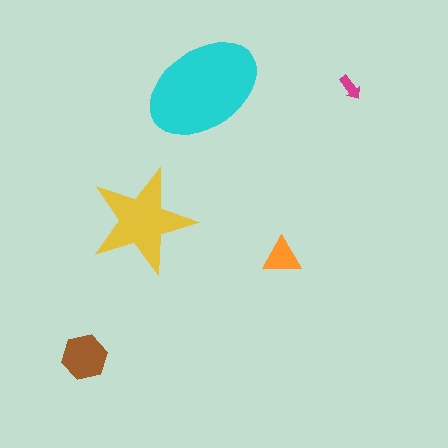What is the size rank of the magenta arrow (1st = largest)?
5th.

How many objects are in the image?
There are 5 objects in the image.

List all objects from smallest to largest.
The magenta arrow, the orange triangle, the brown hexagon, the yellow star, the cyan ellipse.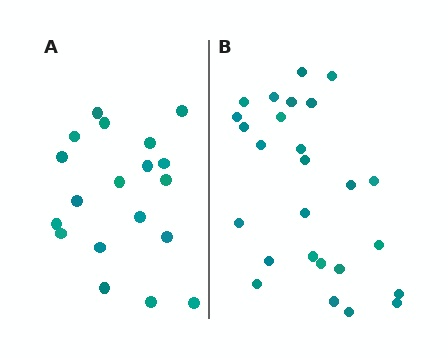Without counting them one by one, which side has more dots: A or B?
Region B (the right region) has more dots.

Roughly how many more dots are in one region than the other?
Region B has roughly 8 or so more dots than region A.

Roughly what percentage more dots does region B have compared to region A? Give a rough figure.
About 35% more.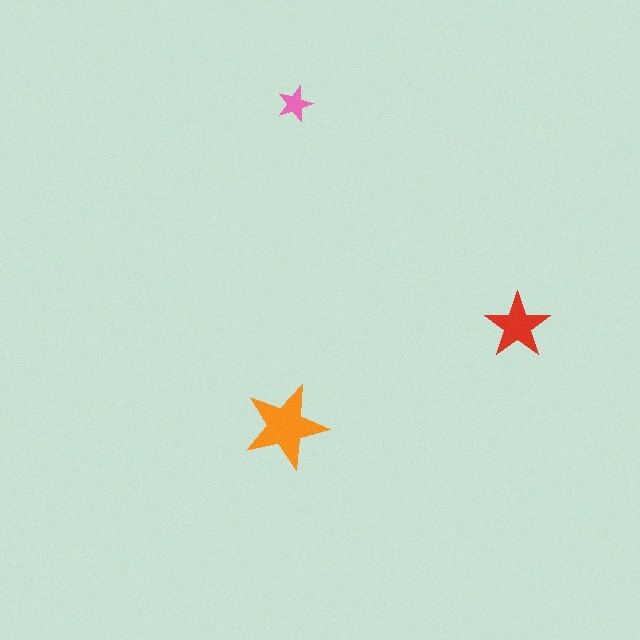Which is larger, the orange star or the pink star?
The orange one.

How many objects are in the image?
There are 3 objects in the image.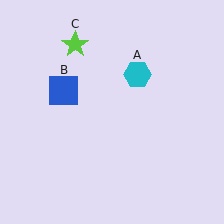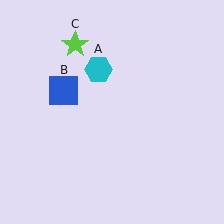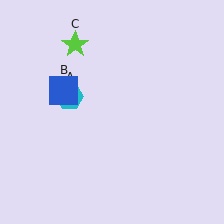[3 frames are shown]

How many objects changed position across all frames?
1 object changed position: cyan hexagon (object A).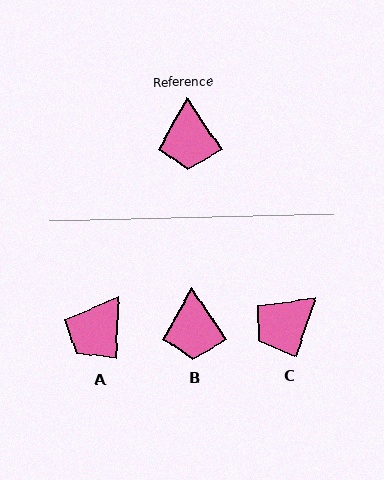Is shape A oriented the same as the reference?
No, it is off by about 37 degrees.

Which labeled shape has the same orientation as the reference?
B.